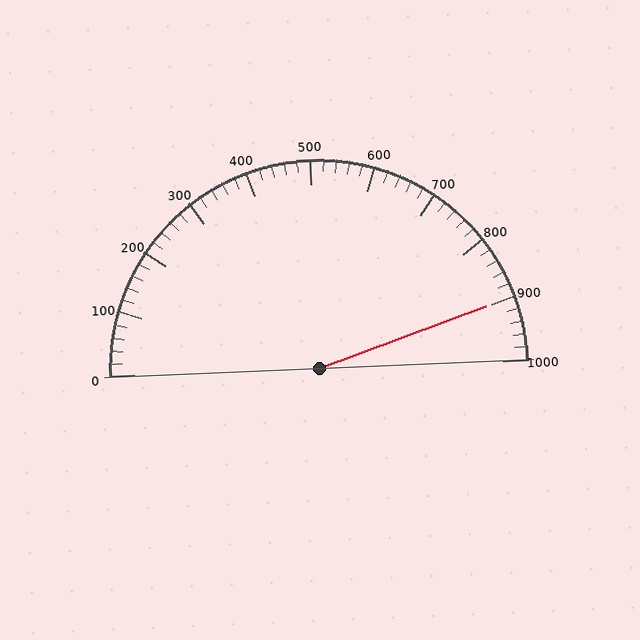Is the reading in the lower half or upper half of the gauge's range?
The reading is in the upper half of the range (0 to 1000).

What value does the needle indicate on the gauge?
The needle indicates approximately 900.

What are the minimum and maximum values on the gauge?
The gauge ranges from 0 to 1000.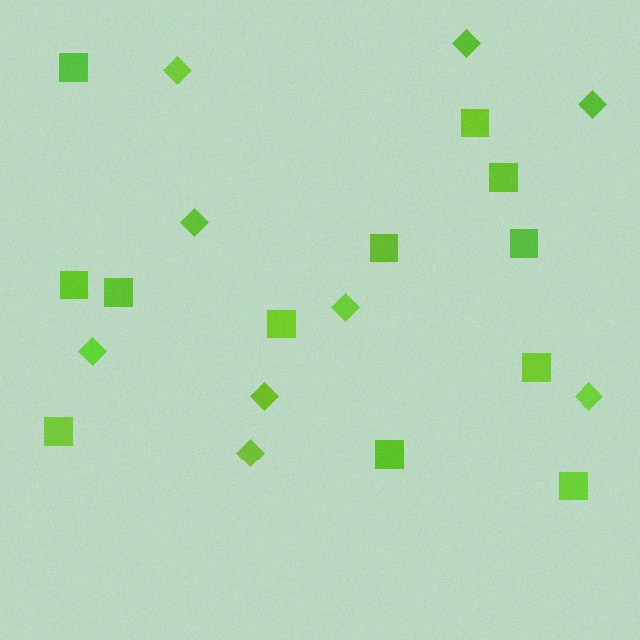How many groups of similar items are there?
There are 2 groups: one group of diamonds (9) and one group of squares (12).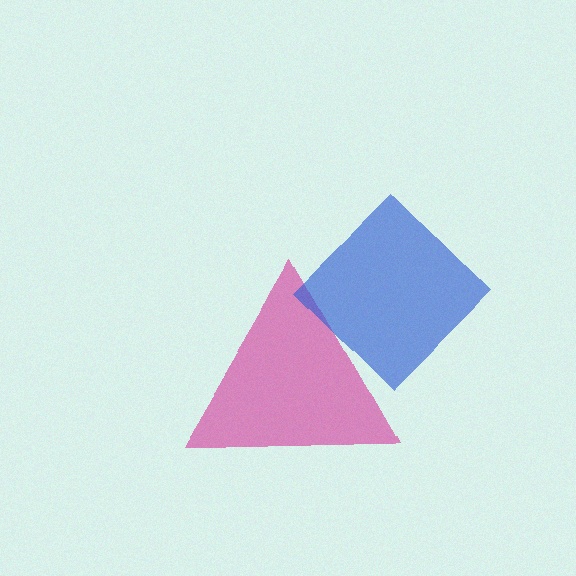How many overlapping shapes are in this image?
There are 2 overlapping shapes in the image.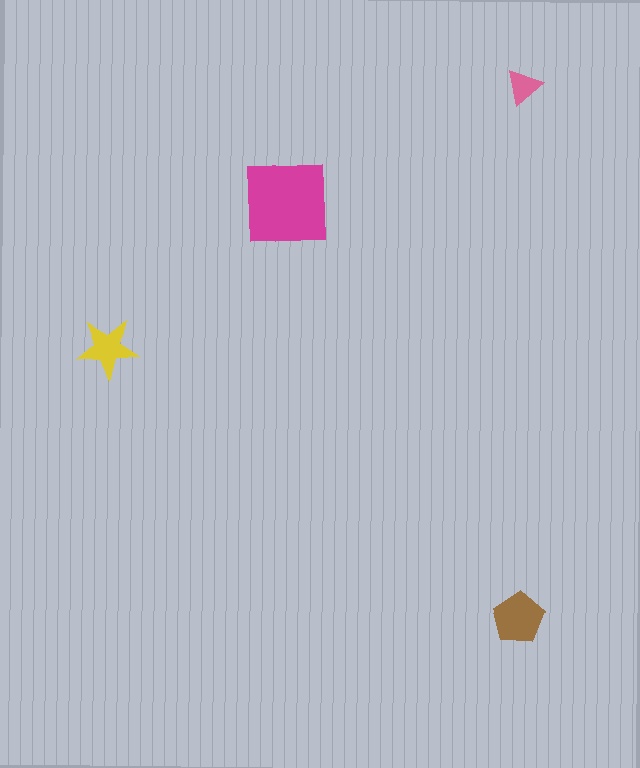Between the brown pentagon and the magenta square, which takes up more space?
The magenta square.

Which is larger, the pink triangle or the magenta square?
The magenta square.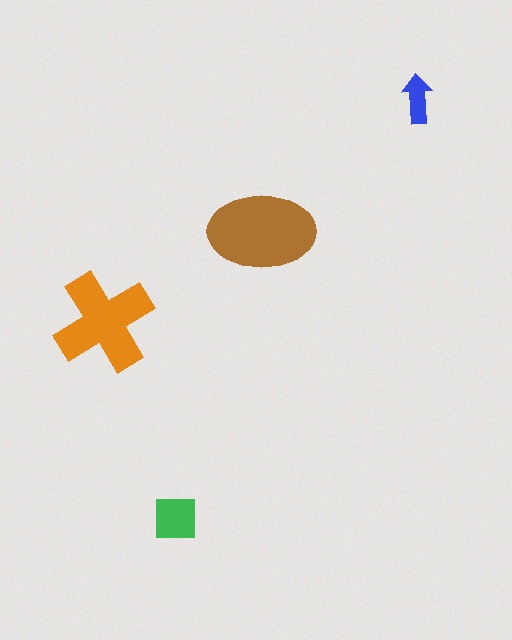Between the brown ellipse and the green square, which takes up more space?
The brown ellipse.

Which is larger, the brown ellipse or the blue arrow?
The brown ellipse.